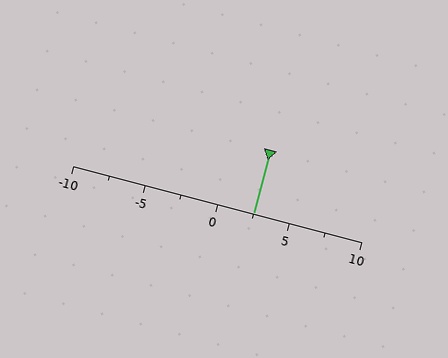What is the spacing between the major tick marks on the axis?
The major ticks are spaced 5 apart.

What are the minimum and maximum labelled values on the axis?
The axis runs from -10 to 10.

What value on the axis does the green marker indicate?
The marker indicates approximately 2.5.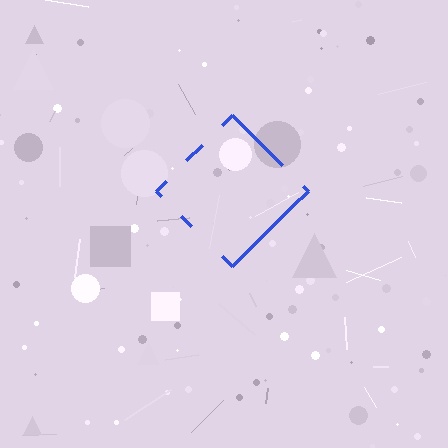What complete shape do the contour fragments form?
The contour fragments form a diamond.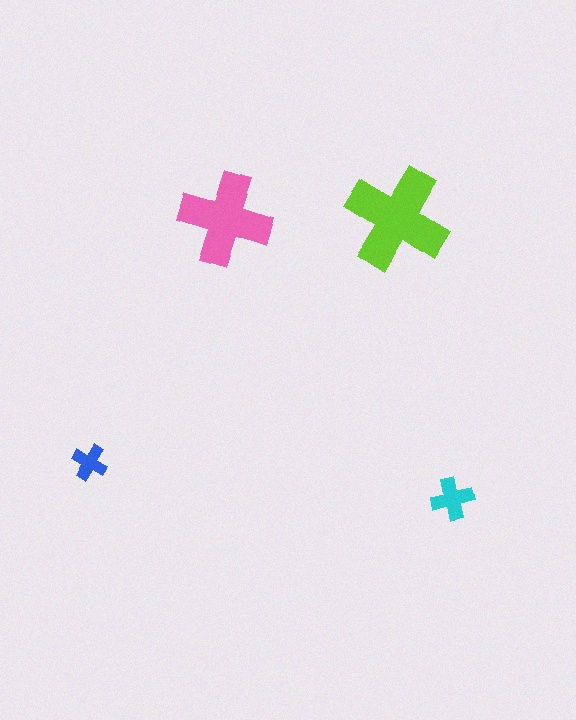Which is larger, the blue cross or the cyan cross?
The cyan one.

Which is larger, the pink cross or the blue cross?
The pink one.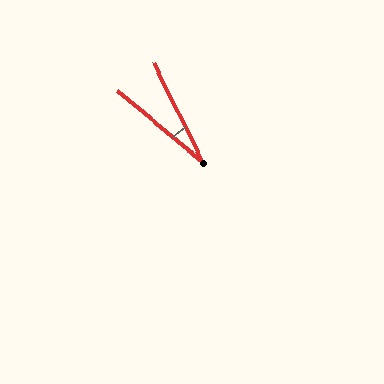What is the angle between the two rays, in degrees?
Approximately 23 degrees.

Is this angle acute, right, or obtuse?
It is acute.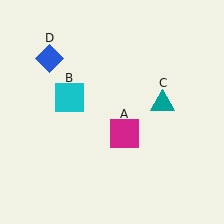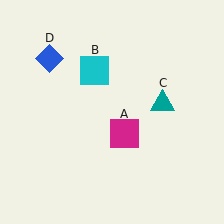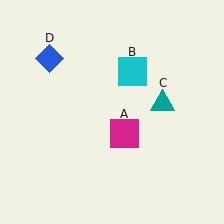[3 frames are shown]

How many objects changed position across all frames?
1 object changed position: cyan square (object B).